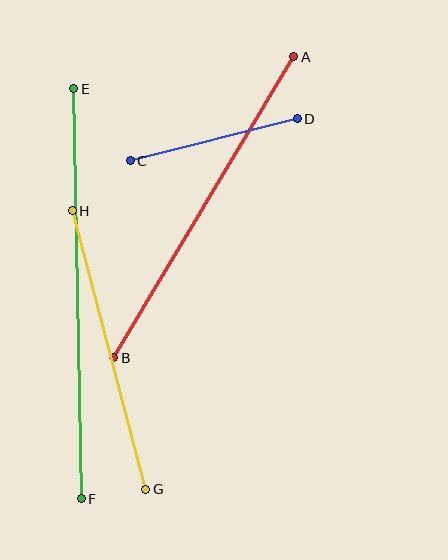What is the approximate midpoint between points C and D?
The midpoint is at approximately (214, 140) pixels.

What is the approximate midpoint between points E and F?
The midpoint is at approximately (77, 294) pixels.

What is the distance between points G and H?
The distance is approximately 288 pixels.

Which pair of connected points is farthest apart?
Points E and F are farthest apart.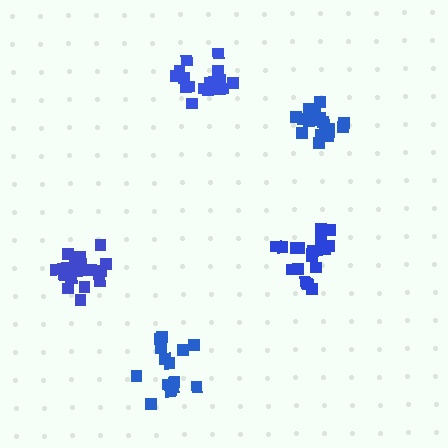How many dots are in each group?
Group 1: 19 dots, Group 2: 19 dots, Group 3: 16 dots, Group 4: 20 dots, Group 5: 20 dots (94 total).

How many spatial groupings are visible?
There are 5 spatial groupings.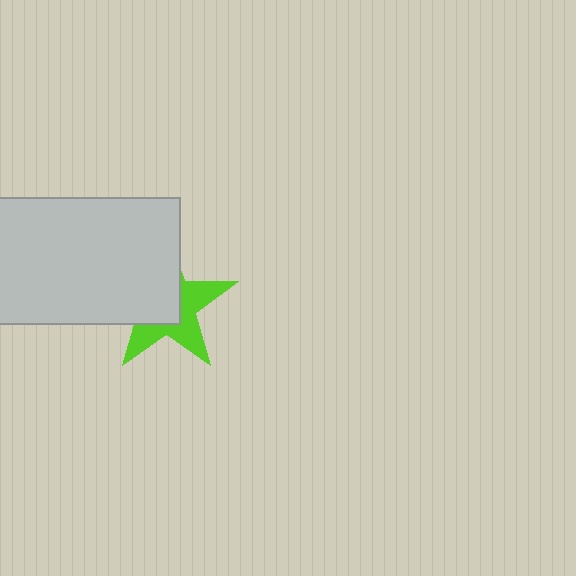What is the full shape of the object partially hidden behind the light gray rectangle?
The partially hidden object is a lime star.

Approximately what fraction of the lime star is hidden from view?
Roughly 54% of the lime star is hidden behind the light gray rectangle.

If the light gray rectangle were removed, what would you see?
You would see the complete lime star.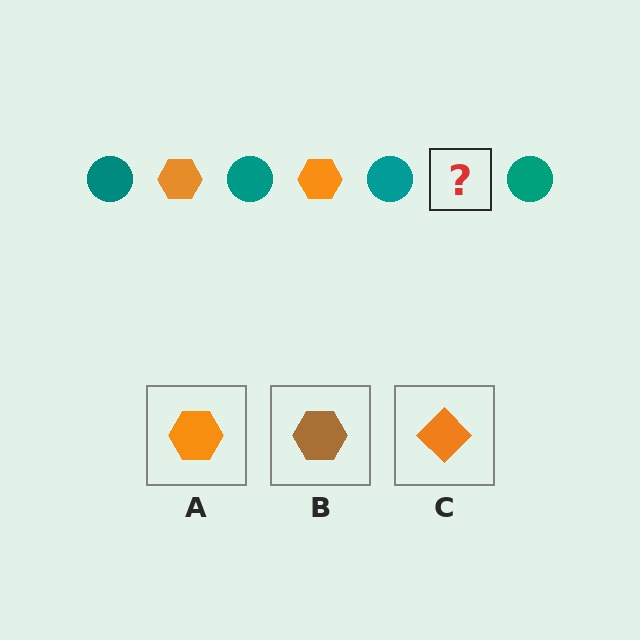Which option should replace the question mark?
Option A.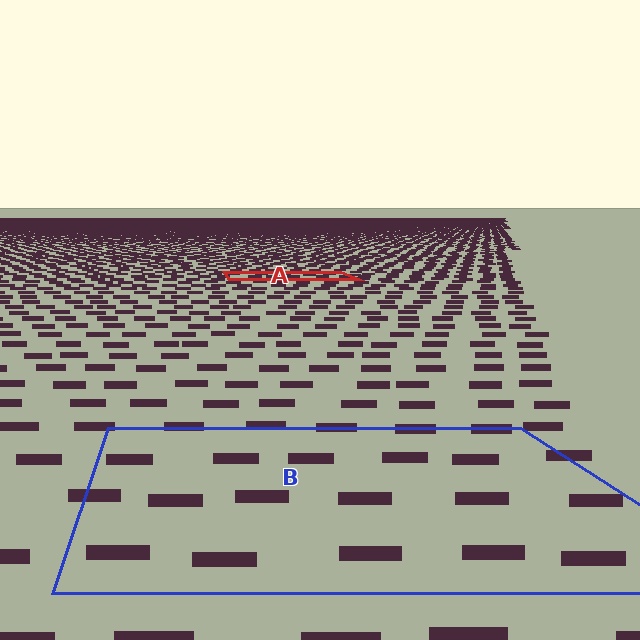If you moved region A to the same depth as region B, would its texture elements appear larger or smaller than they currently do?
They would appear larger. At a closer depth, the same texture elements are projected at a bigger on-screen size.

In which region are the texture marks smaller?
The texture marks are smaller in region A, because it is farther away.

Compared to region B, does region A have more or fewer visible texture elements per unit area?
Region A has more texture elements per unit area — they are packed more densely because it is farther away.